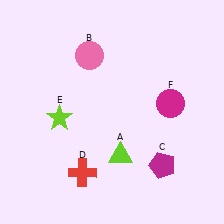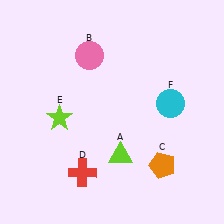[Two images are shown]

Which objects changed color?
C changed from magenta to orange. F changed from magenta to cyan.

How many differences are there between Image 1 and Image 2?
There are 2 differences between the two images.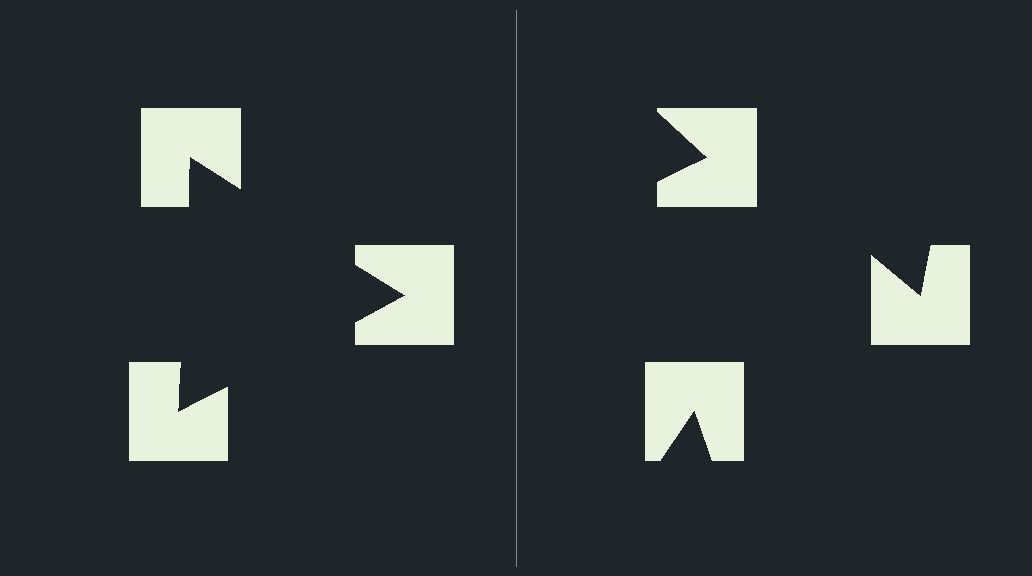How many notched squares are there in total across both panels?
6 — 3 on each side.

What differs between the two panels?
The notched squares are positioned identically on both sides; only the wedge orientations differ. On the left they align to a triangle; on the right they are misaligned.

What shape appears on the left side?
An illusory triangle.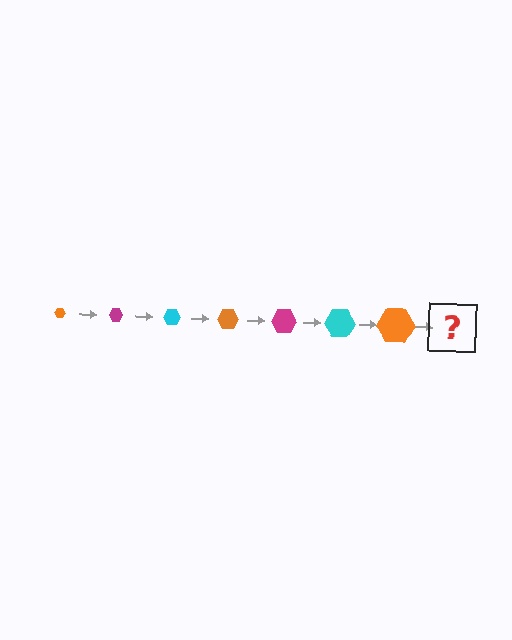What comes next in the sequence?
The next element should be a magenta hexagon, larger than the previous one.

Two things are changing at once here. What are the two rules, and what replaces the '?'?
The two rules are that the hexagon grows larger each step and the color cycles through orange, magenta, and cyan. The '?' should be a magenta hexagon, larger than the previous one.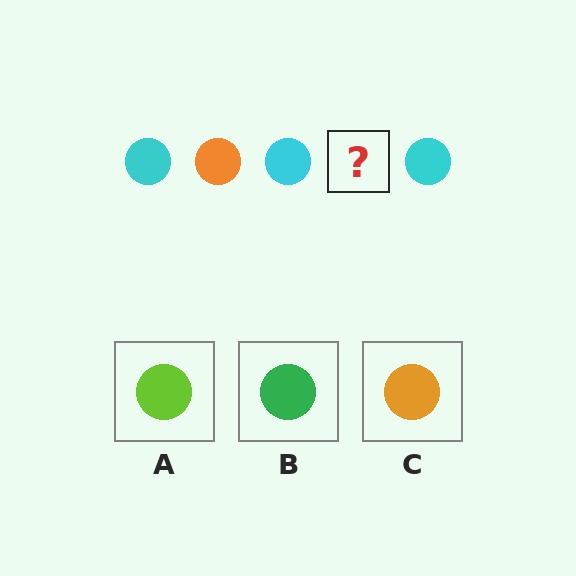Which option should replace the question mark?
Option C.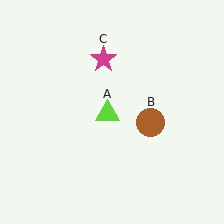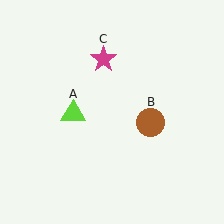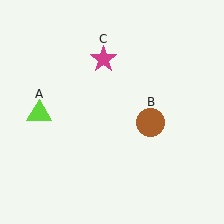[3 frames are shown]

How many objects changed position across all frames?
1 object changed position: lime triangle (object A).